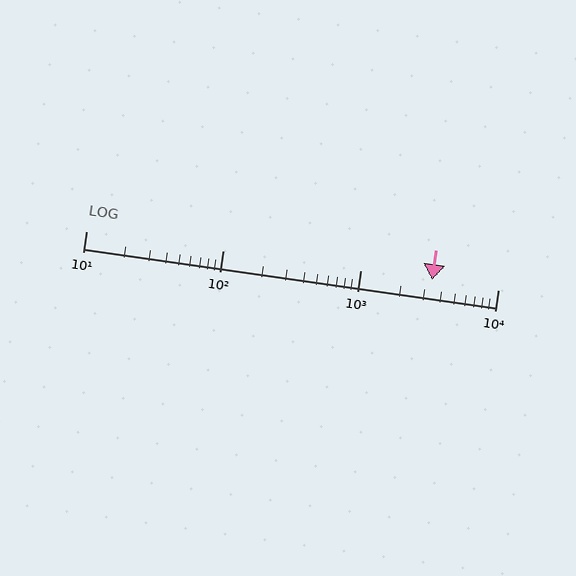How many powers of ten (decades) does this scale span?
The scale spans 3 decades, from 10 to 10000.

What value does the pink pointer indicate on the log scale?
The pointer indicates approximately 3300.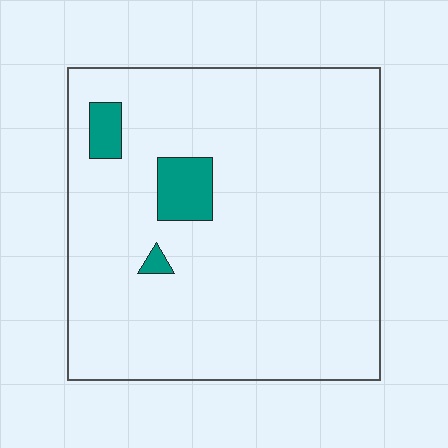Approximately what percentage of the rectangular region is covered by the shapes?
Approximately 5%.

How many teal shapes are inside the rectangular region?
3.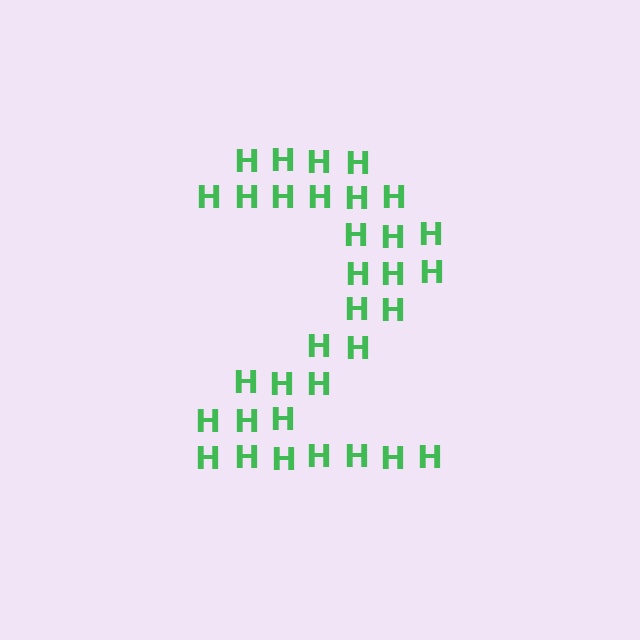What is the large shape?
The large shape is the digit 2.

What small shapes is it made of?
It is made of small letter H's.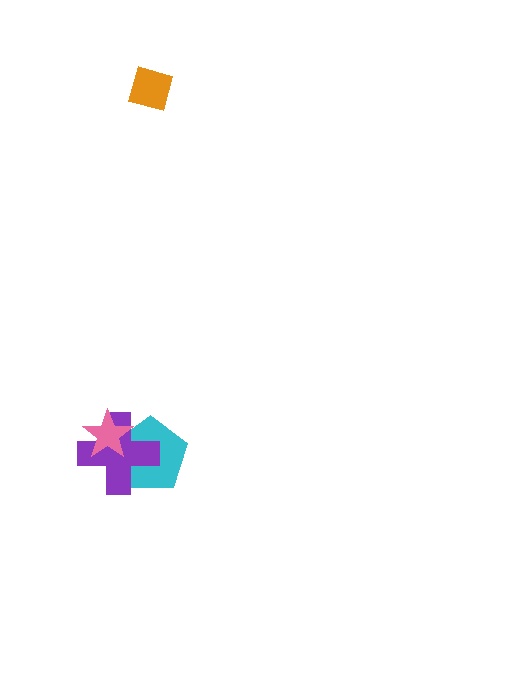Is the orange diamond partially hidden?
No, no other shape covers it.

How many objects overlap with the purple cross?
2 objects overlap with the purple cross.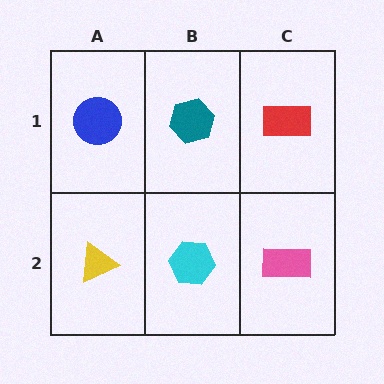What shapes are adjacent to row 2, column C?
A red rectangle (row 1, column C), a cyan hexagon (row 2, column B).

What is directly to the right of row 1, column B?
A red rectangle.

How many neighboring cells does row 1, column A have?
2.